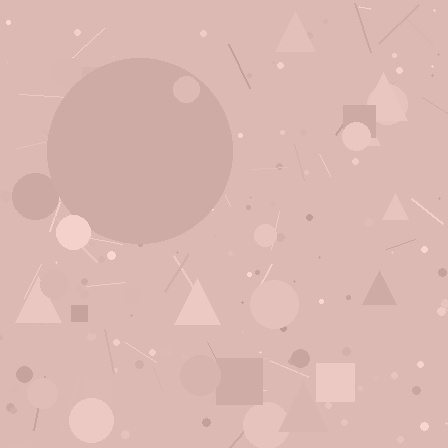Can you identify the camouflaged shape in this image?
The camouflaged shape is a circle.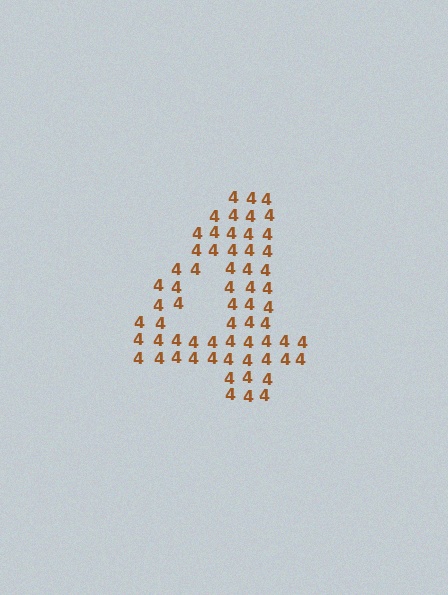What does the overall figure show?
The overall figure shows the digit 4.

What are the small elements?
The small elements are digit 4's.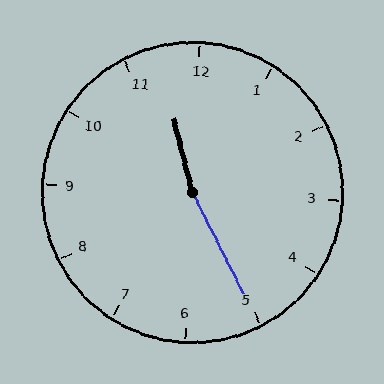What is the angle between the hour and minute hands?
Approximately 168 degrees.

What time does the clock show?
11:25.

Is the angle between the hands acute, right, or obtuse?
It is obtuse.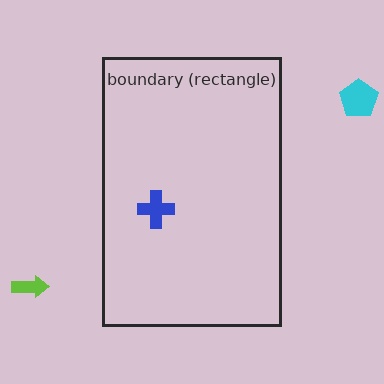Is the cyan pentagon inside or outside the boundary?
Outside.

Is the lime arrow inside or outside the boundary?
Outside.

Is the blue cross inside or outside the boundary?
Inside.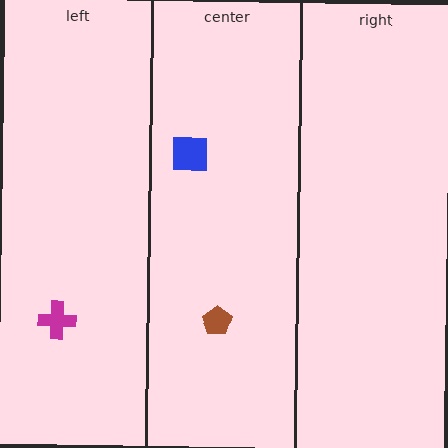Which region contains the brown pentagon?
The center region.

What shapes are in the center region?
The blue square, the brown pentagon.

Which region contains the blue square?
The center region.